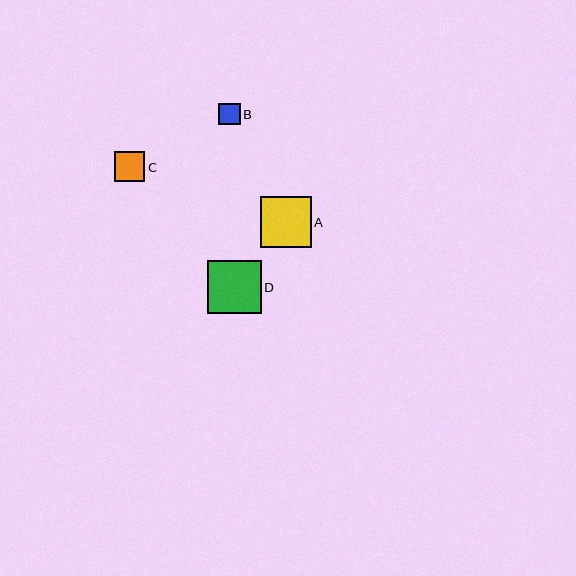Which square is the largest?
Square D is the largest with a size of approximately 53 pixels.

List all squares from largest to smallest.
From largest to smallest: D, A, C, B.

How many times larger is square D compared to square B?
Square D is approximately 2.4 times the size of square B.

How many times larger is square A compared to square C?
Square A is approximately 1.7 times the size of square C.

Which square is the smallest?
Square B is the smallest with a size of approximately 22 pixels.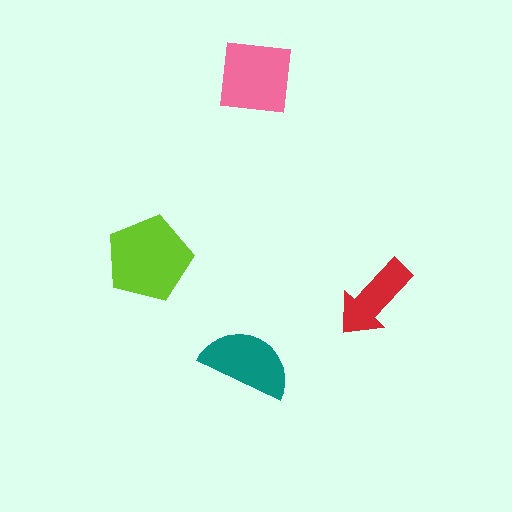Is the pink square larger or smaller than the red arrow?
Larger.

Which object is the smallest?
The red arrow.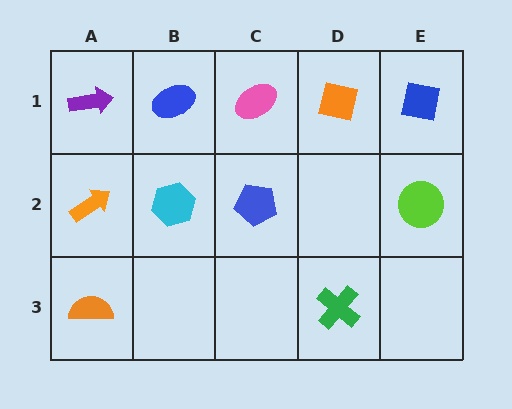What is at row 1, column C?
A pink ellipse.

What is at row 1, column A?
A purple arrow.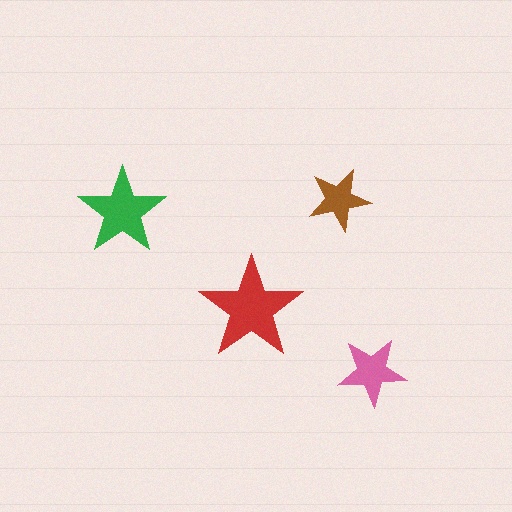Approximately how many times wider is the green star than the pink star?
About 1.5 times wider.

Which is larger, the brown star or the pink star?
The pink one.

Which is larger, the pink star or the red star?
The red one.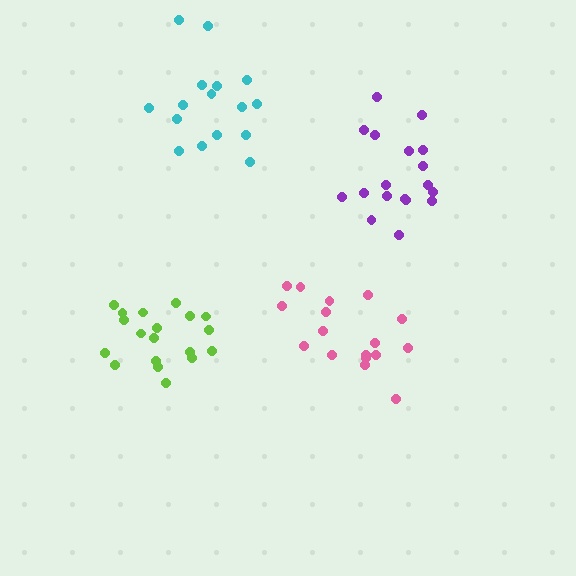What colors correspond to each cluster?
The clusters are colored: lime, cyan, purple, pink.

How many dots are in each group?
Group 1: 19 dots, Group 2: 16 dots, Group 3: 18 dots, Group 4: 17 dots (70 total).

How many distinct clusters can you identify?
There are 4 distinct clusters.